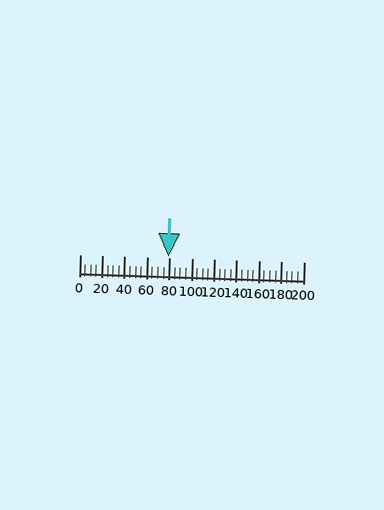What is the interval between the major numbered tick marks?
The major tick marks are spaced 20 units apart.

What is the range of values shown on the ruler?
The ruler shows values from 0 to 200.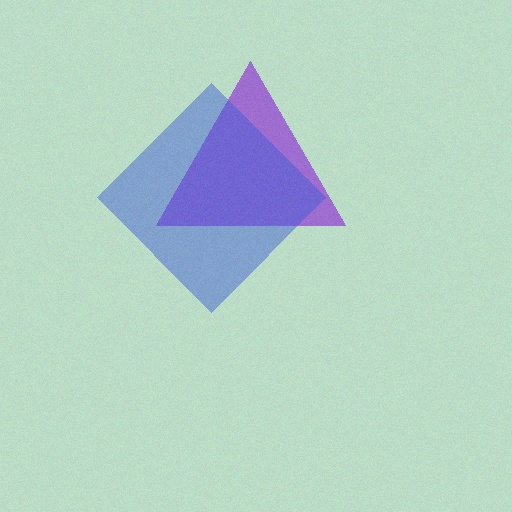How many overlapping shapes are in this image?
There are 2 overlapping shapes in the image.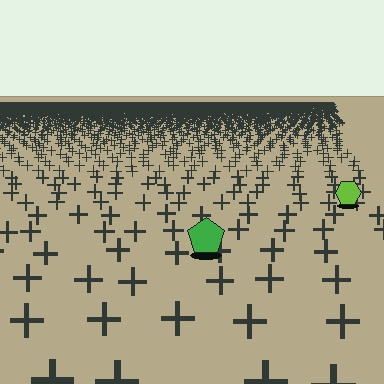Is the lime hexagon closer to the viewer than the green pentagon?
No. The green pentagon is closer — you can tell from the texture gradient: the ground texture is coarser near it.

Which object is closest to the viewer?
The green pentagon is closest. The texture marks near it are larger and more spread out.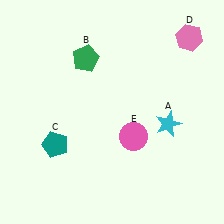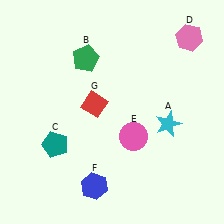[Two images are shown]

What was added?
A blue hexagon (F), a red diamond (G) were added in Image 2.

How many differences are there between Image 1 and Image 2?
There are 2 differences between the two images.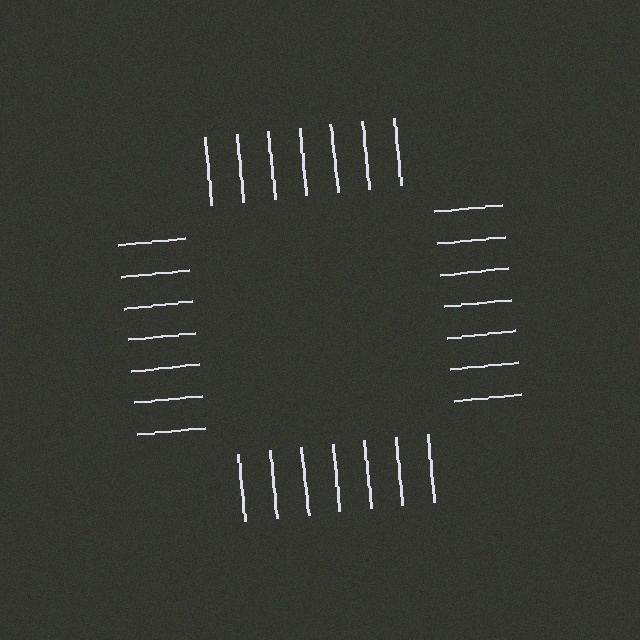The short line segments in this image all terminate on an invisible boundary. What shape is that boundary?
An illusory square — the line segments terminate on its edges but no continuous stroke is drawn.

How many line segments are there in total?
28 — 7 along each of the 4 edges.